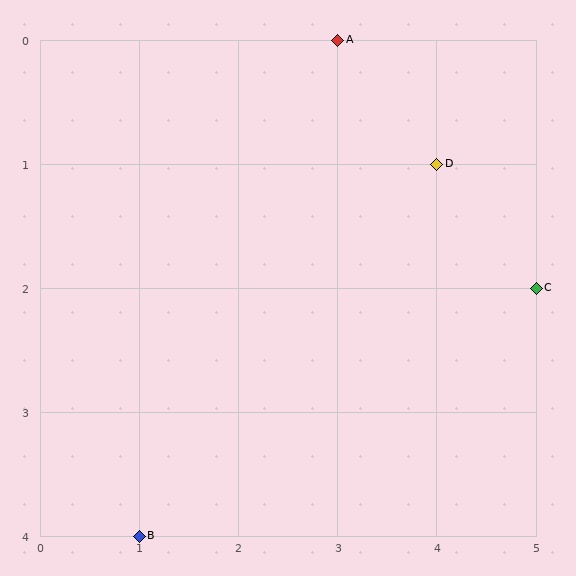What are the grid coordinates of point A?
Point A is at grid coordinates (3, 0).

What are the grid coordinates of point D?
Point D is at grid coordinates (4, 1).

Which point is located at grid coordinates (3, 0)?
Point A is at (3, 0).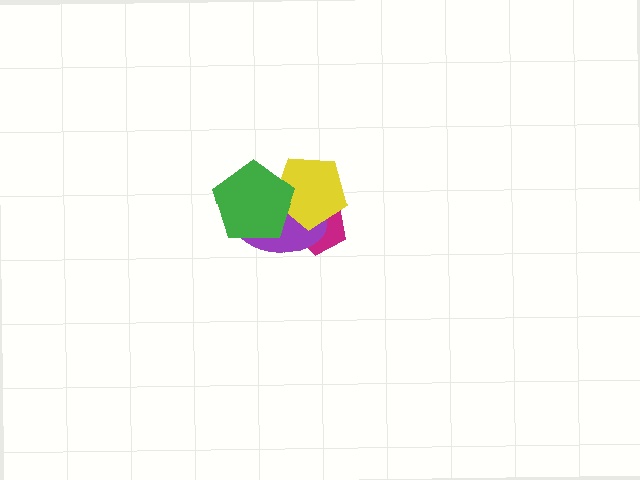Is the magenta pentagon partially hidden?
Yes, it is partially covered by another shape.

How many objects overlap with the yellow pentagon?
3 objects overlap with the yellow pentagon.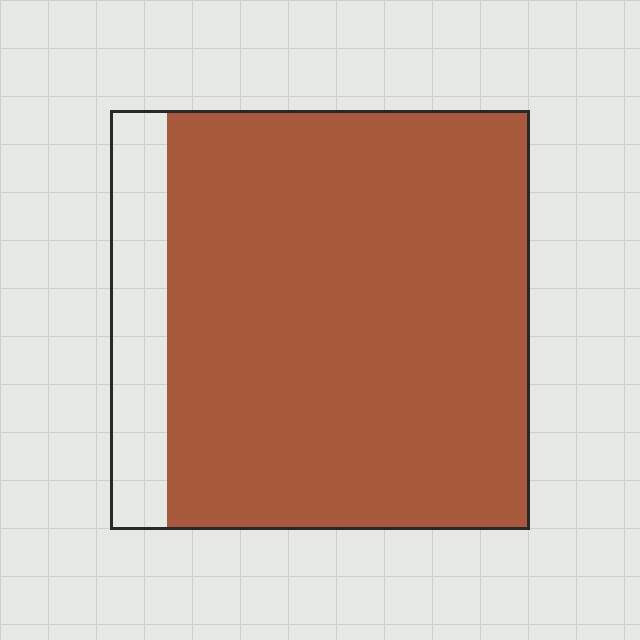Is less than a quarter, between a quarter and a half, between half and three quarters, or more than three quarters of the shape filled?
More than three quarters.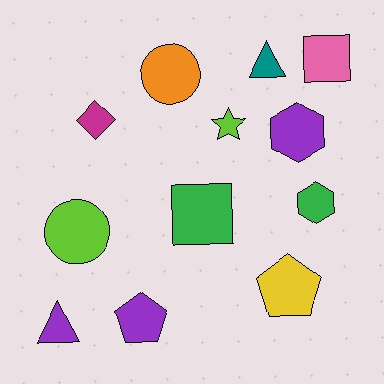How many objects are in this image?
There are 12 objects.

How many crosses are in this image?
There are no crosses.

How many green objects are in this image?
There are 2 green objects.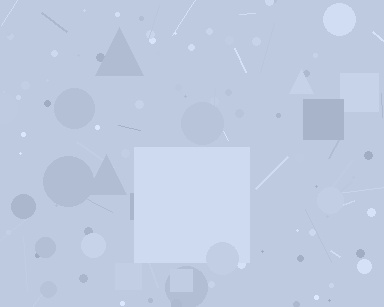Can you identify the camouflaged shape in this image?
The camouflaged shape is a square.